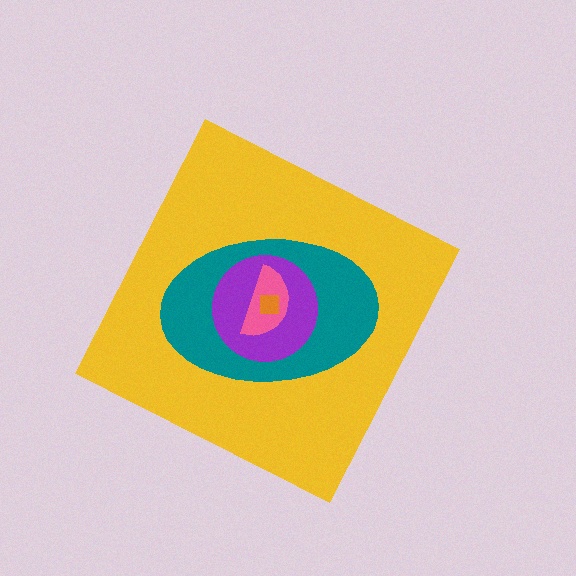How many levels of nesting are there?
5.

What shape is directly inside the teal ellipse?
The purple circle.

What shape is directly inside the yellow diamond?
The teal ellipse.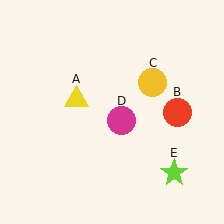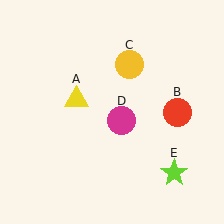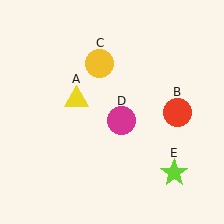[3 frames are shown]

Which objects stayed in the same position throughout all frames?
Yellow triangle (object A) and red circle (object B) and magenta circle (object D) and lime star (object E) remained stationary.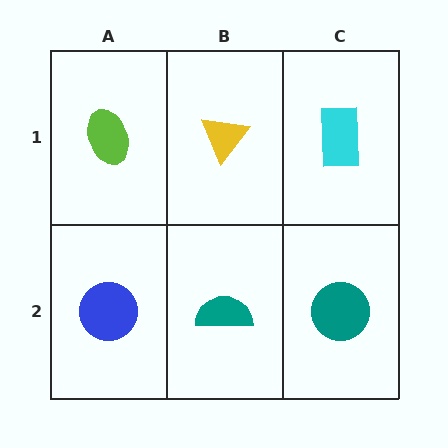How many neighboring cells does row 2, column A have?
2.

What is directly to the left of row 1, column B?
A lime ellipse.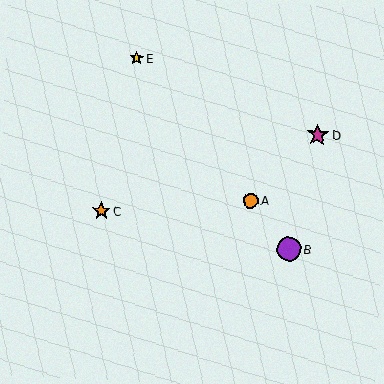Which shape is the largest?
The purple circle (labeled B) is the largest.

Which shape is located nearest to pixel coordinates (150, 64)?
The yellow star (labeled E) at (137, 58) is nearest to that location.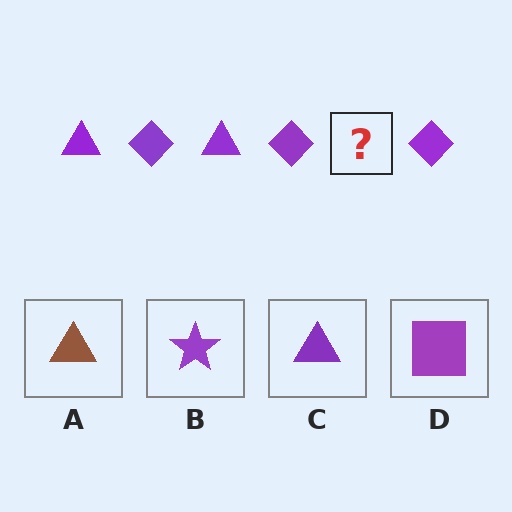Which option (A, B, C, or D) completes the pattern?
C.